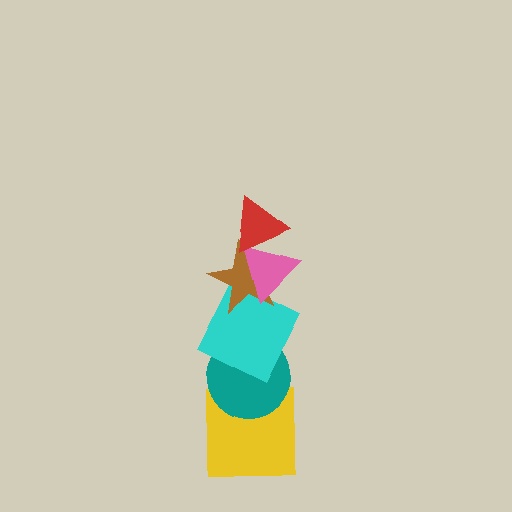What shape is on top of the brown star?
The pink triangle is on top of the brown star.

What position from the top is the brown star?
The brown star is 3rd from the top.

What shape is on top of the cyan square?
The brown star is on top of the cyan square.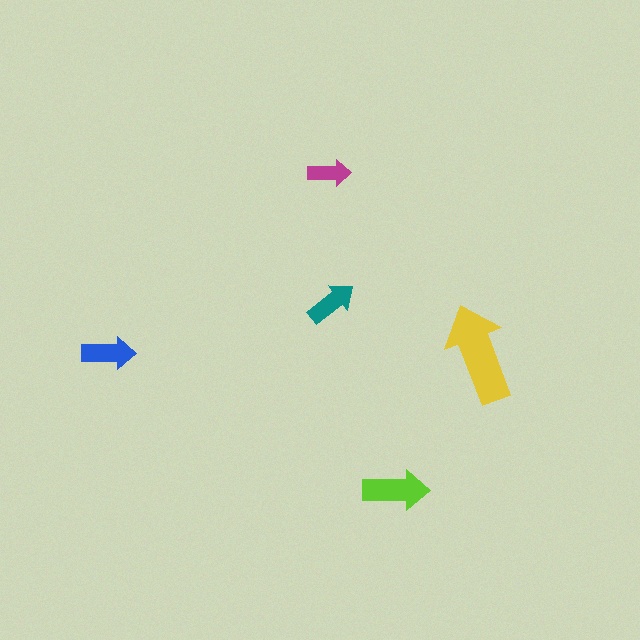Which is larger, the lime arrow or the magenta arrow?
The lime one.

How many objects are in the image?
There are 5 objects in the image.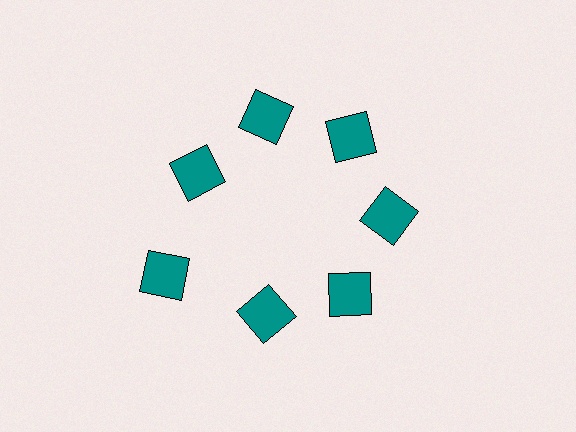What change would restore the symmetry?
The symmetry would be restored by moving it inward, back onto the ring so that all 7 squares sit at equal angles and equal distance from the center.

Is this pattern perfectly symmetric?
No. The 7 teal squares are arranged in a ring, but one element near the 8 o'clock position is pushed outward from the center, breaking the 7-fold rotational symmetry.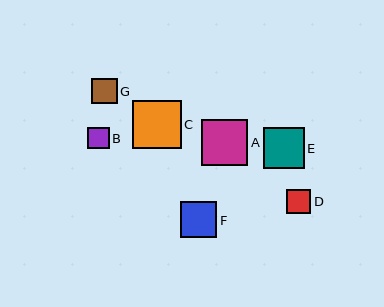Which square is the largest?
Square C is the largest with a size of approximately 48 pixels.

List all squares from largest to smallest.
From largest to smallest: C, A, E, F, G, D, B.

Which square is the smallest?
Square B is the smallest with a size of approximately 21 pixels.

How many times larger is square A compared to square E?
Square A is approximately 1.1 times the size of square E.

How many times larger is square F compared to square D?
Square F is approximately 1.5 times the size of square D.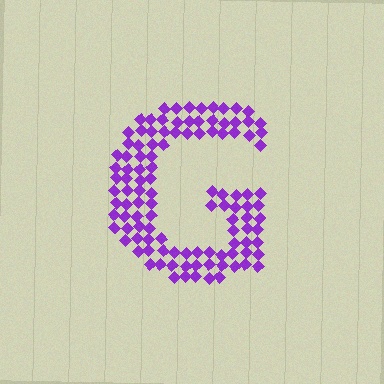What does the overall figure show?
The overall figure shows the letter G.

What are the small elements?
The small elements are diamonds.